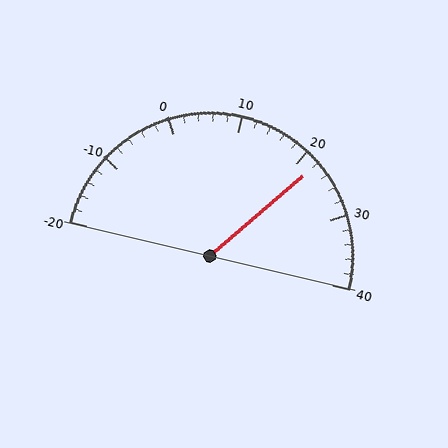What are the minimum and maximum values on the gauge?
The gauge ranges from -20 to 40.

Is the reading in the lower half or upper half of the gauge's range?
The reading is in the upper half of the range (-20 to 40).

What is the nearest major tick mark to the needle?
The nearest major tick mark is 20.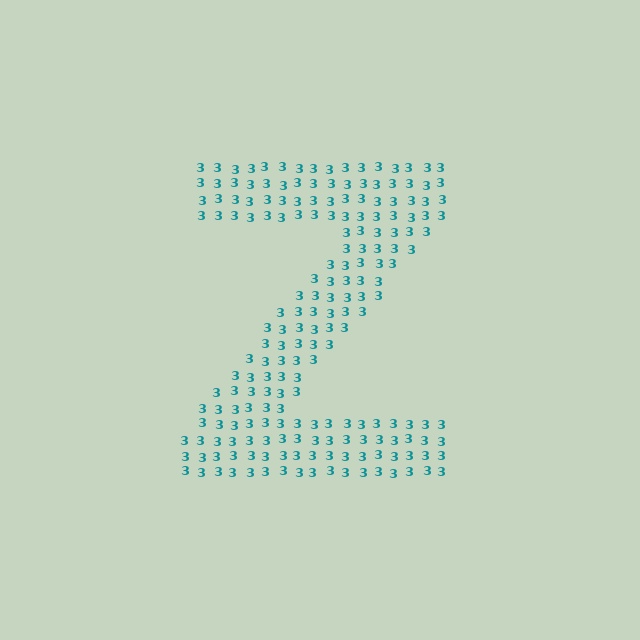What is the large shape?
The large shape is the letter Z.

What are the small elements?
The small elements are digit 3's.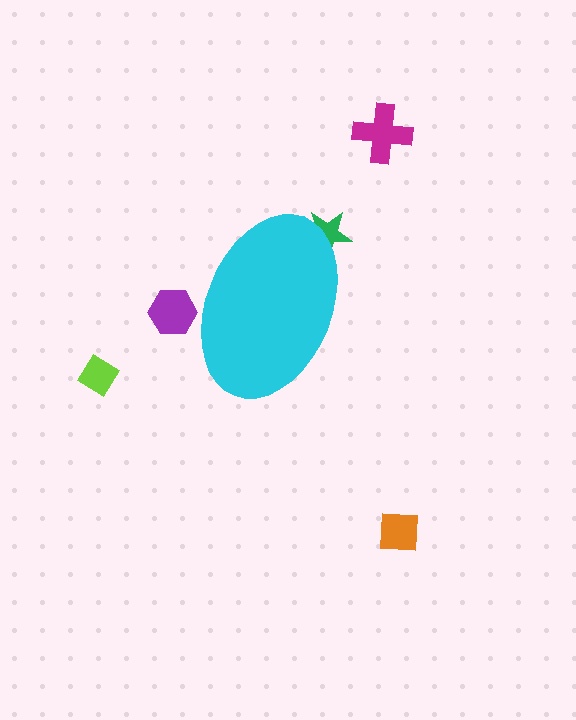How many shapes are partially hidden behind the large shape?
2 shapes are partially hidden.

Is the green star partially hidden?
Yes, the green star is partially hidden behind the cyan ellipse.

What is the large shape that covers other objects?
A cyan ellipse.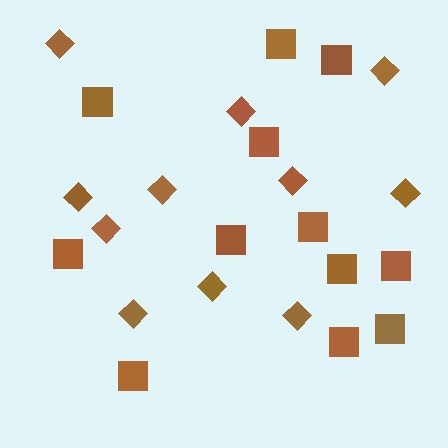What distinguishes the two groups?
There are 2 groups: one group of diamonds (11) and one group of squares (12).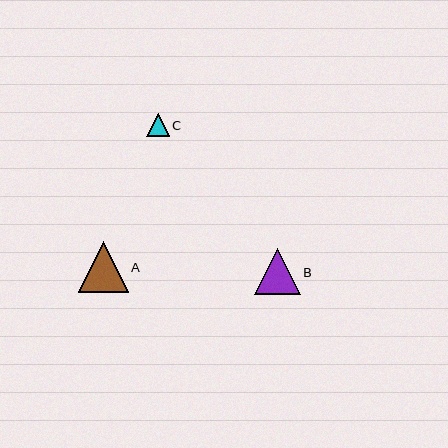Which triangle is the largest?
Triangle A is the largest with a size of approximately 50 pixels.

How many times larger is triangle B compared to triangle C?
Triangle B is approximately 2.0 times the size of triangle C.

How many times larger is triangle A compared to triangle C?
Triangle A is approximately 2.2 times the size of triangle C.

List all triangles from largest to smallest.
From largest to smallest: A, B, C.